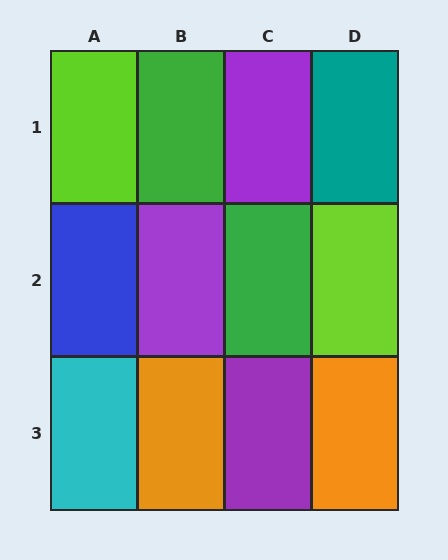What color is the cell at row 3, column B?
Orange.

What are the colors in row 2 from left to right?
Blue, purple, green, lime.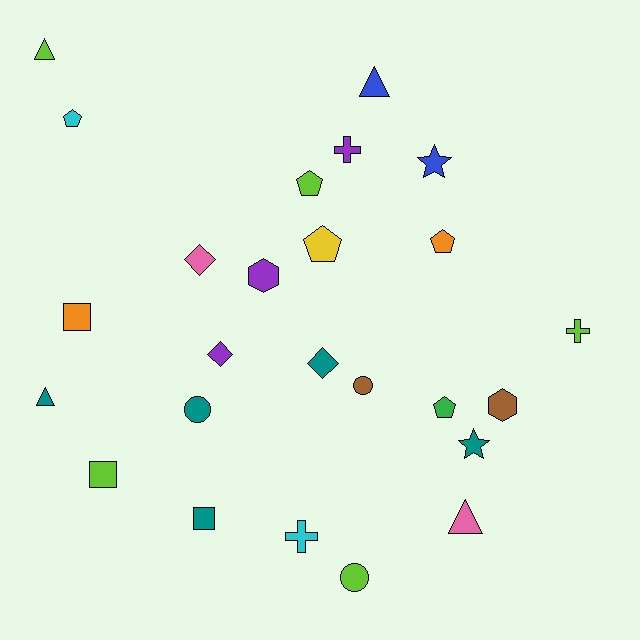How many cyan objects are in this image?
There are 2 cyan objects.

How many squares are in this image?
There are 3 squares.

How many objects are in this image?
There are 25 objects.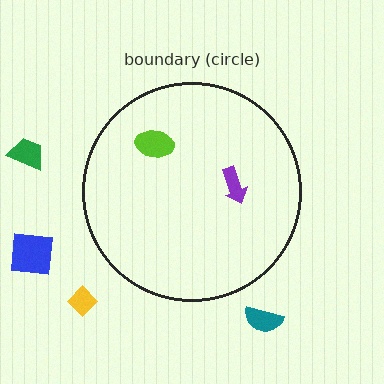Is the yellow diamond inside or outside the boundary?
Outside.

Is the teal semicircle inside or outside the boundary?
Outside.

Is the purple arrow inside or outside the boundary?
Inside.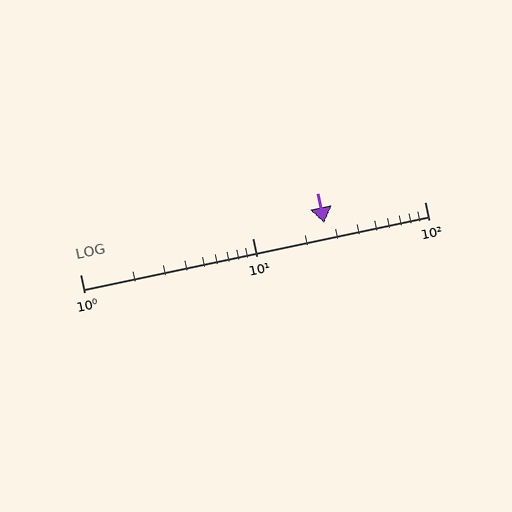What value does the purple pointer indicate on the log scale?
The pointer indicates approximately 26.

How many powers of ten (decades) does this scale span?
The scale spans 2 decades, from 1 to 100.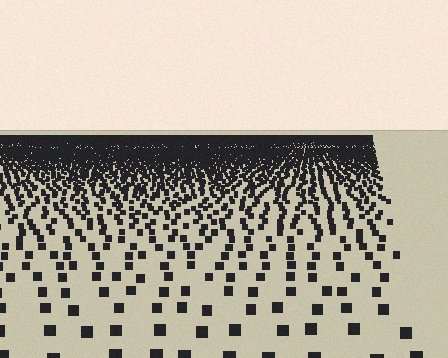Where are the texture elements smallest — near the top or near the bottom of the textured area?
Near the top.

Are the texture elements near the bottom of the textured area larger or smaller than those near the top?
Larger. Near the bottom, elements are closer to the viewer and appear at a bigger on-screen size.